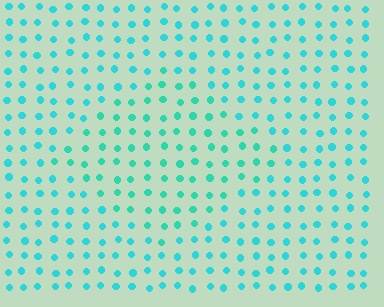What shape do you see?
I see a diamond.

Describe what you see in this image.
The image is filled with small cyan elements in a uniform arrangement. A diamond-shaped region is visible where the elements are tinted to a slightly different hue, forming a subtle color boundary.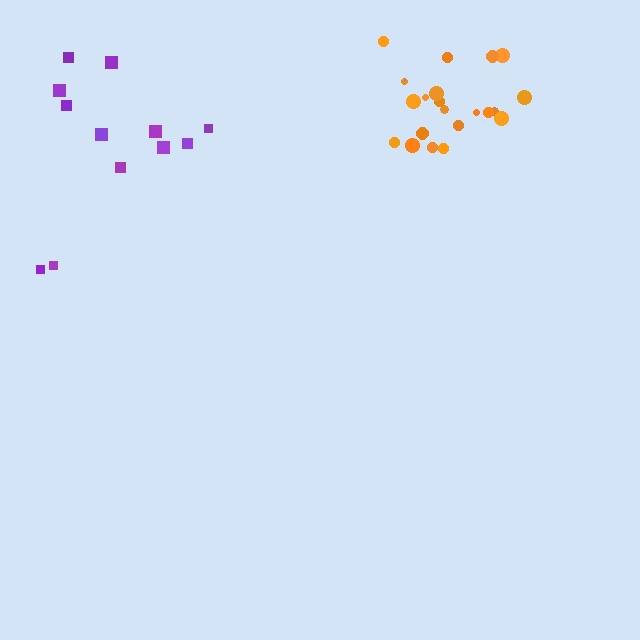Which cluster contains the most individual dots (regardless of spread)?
Orange (21).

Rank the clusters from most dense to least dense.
orange, purple.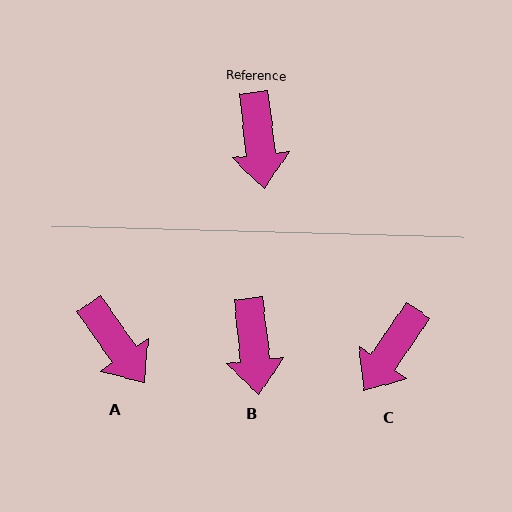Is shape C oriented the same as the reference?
No, it is off by about 40 degrees.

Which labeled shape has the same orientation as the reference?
B.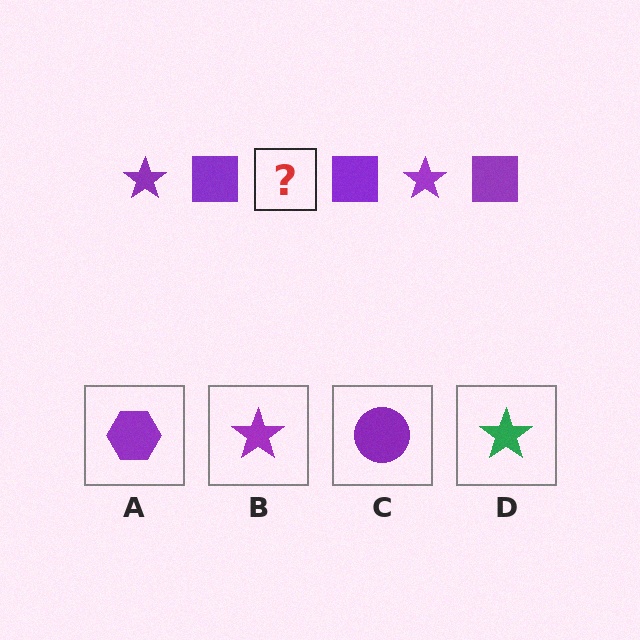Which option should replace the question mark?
Option B.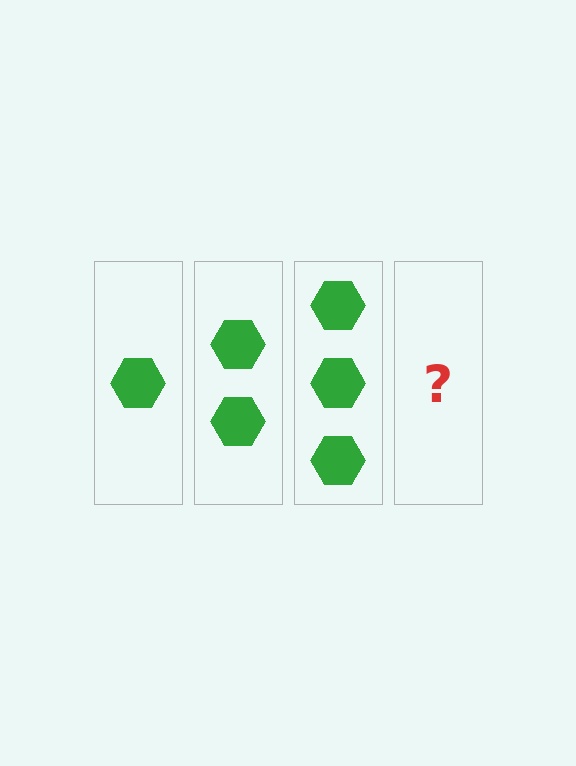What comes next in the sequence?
The next element should be 4 hexagons.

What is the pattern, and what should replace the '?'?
The pattern is that each step adds one more hexagon. The '?' should be 4 hexagons.